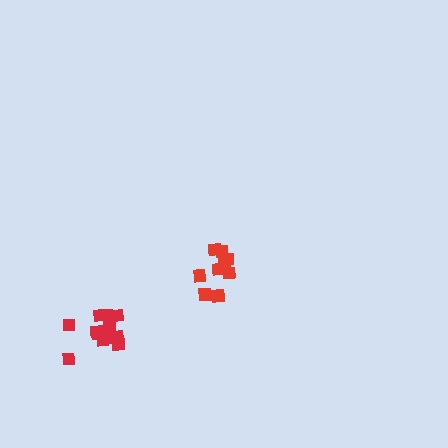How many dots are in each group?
Group 1: 9 dots, Group 2: 15 dots (24 total).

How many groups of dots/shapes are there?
There are 2 groups.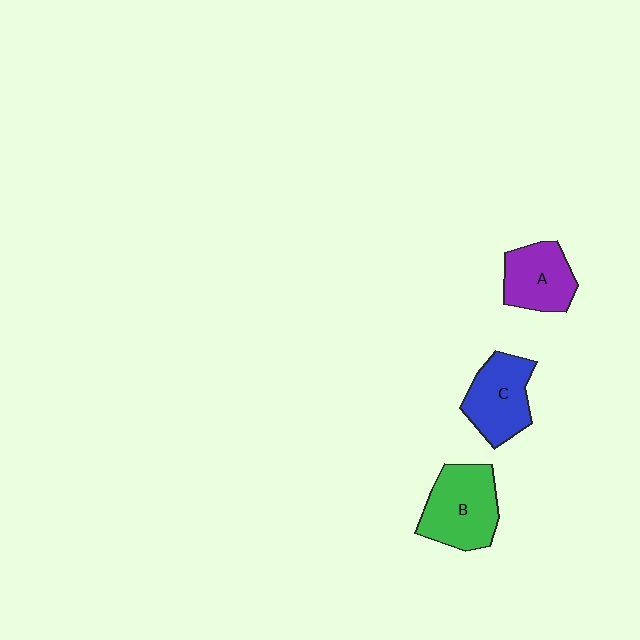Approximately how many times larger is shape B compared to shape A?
Approximately 1.3 times.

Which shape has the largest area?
Shape B (green).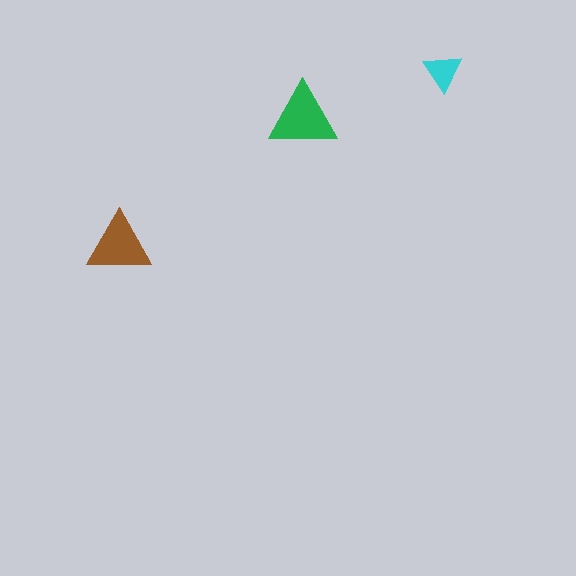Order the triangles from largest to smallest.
the green one, the brown one, the cyan one.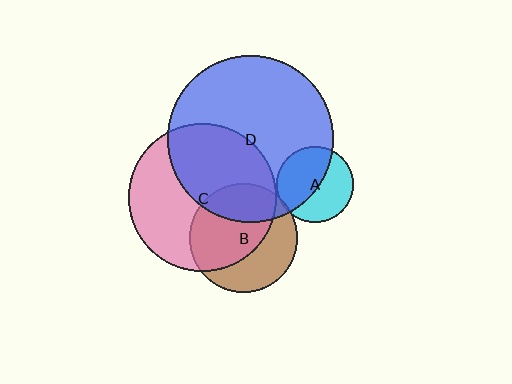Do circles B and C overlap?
Yes.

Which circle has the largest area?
Circle D (blue).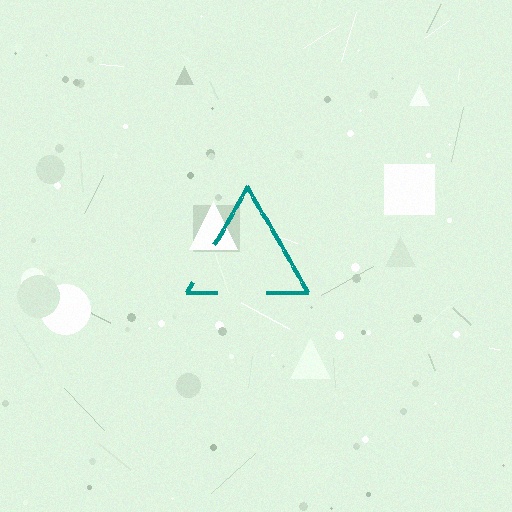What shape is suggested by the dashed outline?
The dashed outline suggests a triangle.